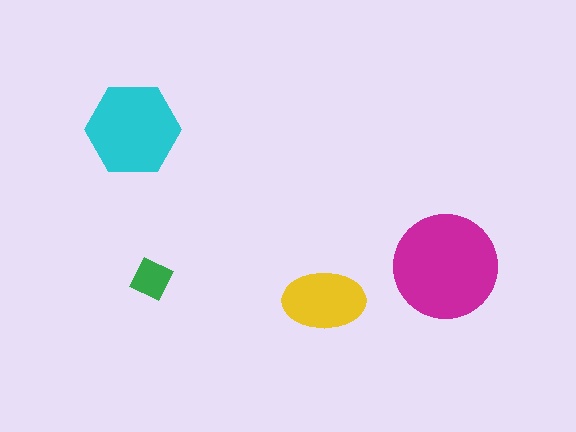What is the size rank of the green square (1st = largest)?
4th.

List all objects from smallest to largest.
The green square, the yellow ellipse, the cyan hexagon, the magenta circle.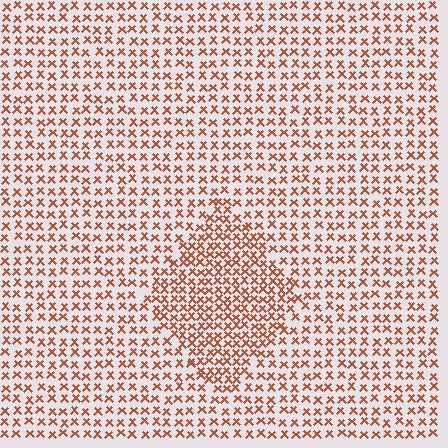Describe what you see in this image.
The image contains small brown elements arranged at two different densities. A diamond-shaped region is visible where the elements are more densely packed than the surrounding area.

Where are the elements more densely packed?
The elements are more densely packed inside the diamond boundary.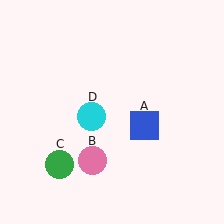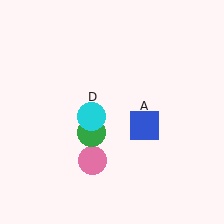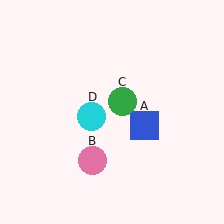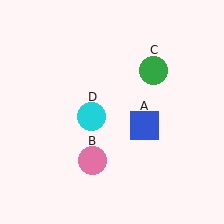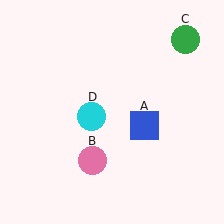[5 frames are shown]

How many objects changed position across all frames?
1 object changed position: green circle (object C).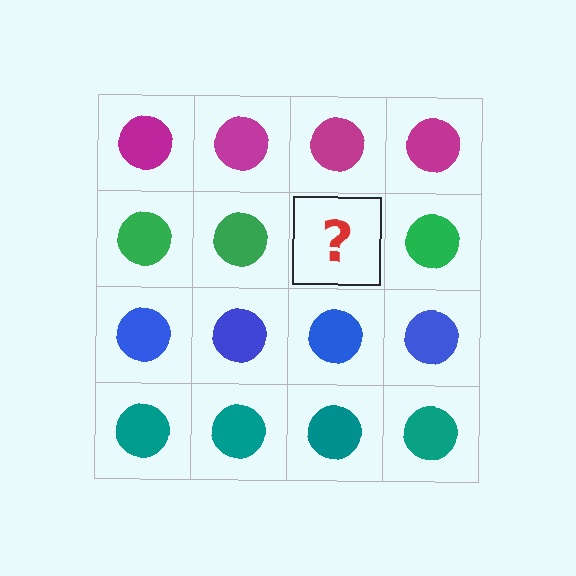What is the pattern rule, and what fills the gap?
The rule is that each row has a consistent color. The gap should be filled with a green circle.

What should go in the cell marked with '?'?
The missing cell should contain a green circle.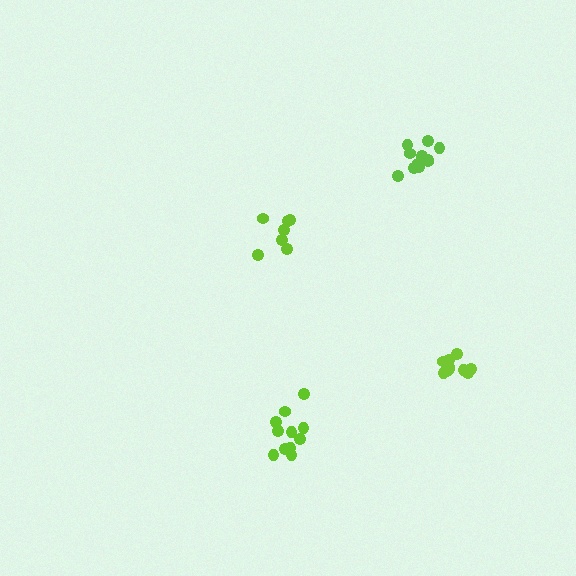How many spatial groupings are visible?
There are 4 spatial groupings.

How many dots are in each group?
Group 1: 10 dots, Group 2: 12 dots, Group 3: 7 dots, Group 4: 11 dots (40 total).